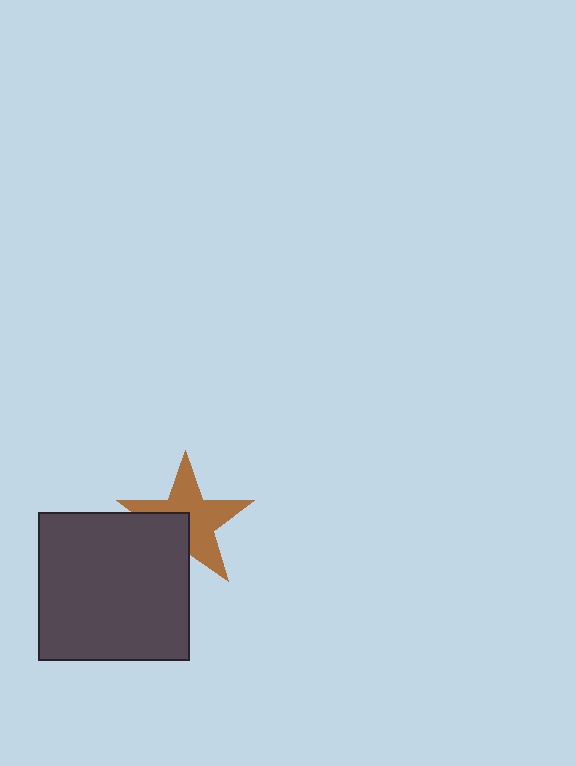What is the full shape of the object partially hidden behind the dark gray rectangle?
The partially hidden object is a brown star.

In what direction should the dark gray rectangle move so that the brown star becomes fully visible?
The dark gray rectangle should move toward the lower-left. That is the shortest direction to clear the overlap and leave the brown star fully visible.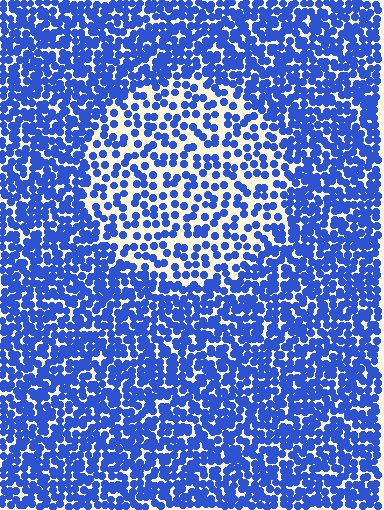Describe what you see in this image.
The image contains small blue elements arranged at two different densities. A circle-shaped region is visible where the elements are less densely packed than the surrounding area.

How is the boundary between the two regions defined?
The boundary is defined by a change in element density (approximately 2.0x ratio). All elements are the same color, size, and shape.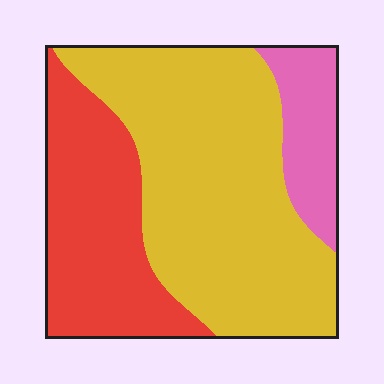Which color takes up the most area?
Yellow, at roughly 55%.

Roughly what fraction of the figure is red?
Red covers roughly 30% of the figure.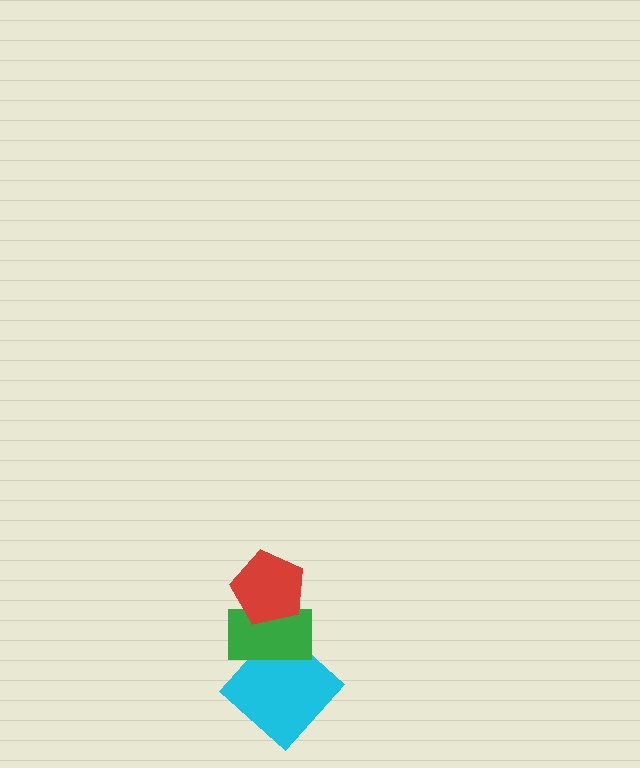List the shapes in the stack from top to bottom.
From top to bottom: the red pentagon, the green rectangle, the cyan diamond.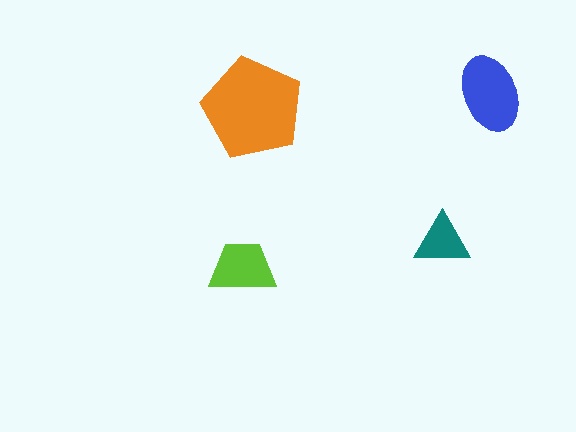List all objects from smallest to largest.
The teal triangle, the lime trapezoid, the blue ellipse, the orange pentagon.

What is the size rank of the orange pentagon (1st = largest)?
1st.